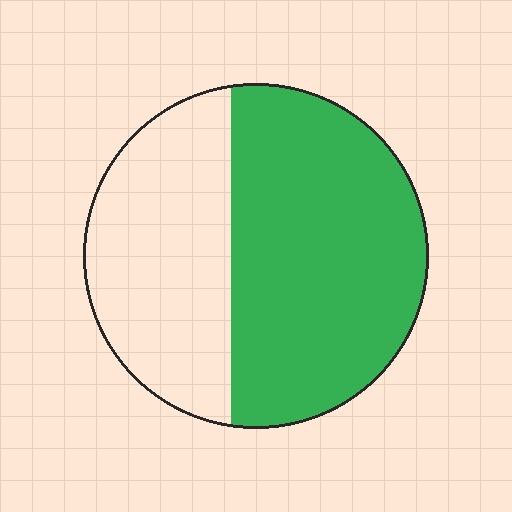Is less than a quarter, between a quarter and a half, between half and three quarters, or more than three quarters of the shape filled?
Between half and three quarters.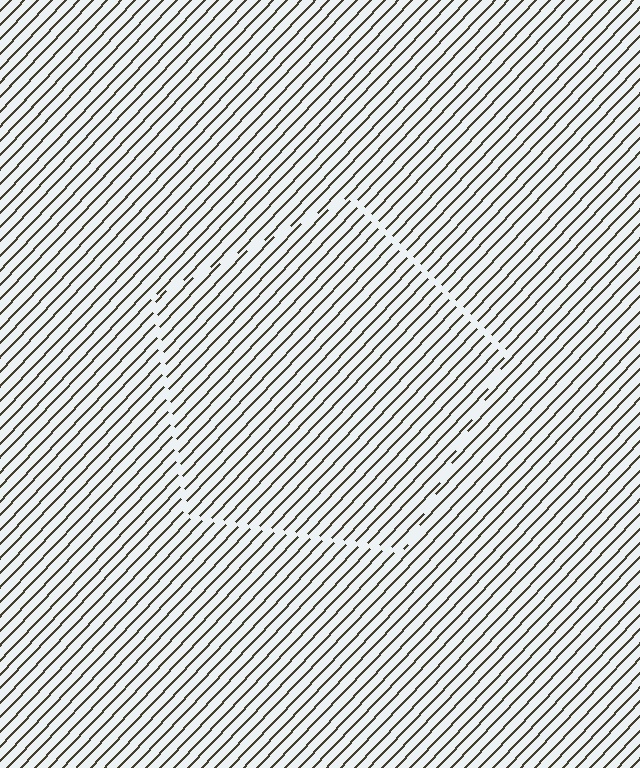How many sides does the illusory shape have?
5 sides — the line-ends trace a pentagon.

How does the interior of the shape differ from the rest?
The interior of the shape contains the same grating, shifted by half a period — the contour is defined by the phase discontinuity where line-ends from the inner and outer gratings abut.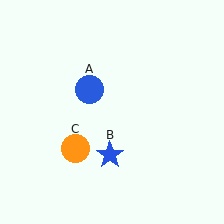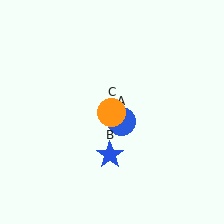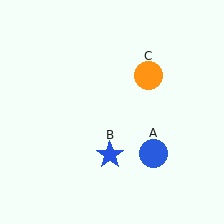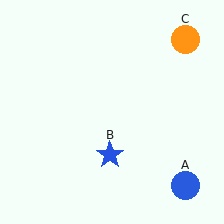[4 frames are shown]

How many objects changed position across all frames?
2 objects changed position: blue circle (object A), orange circle (object C).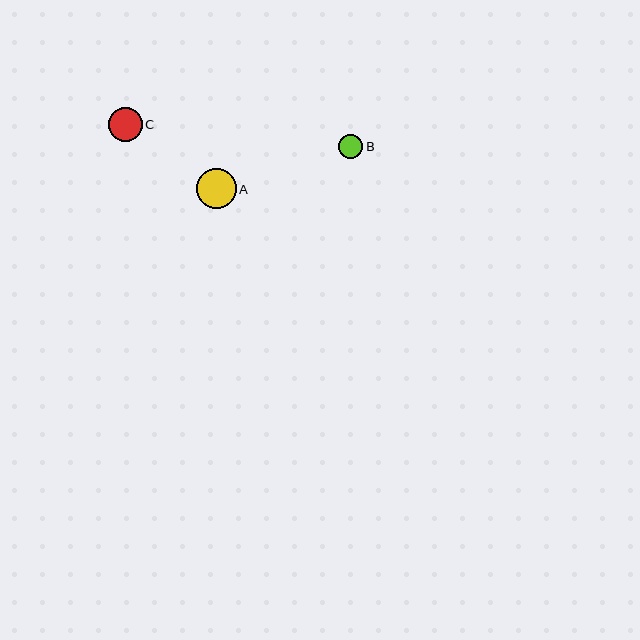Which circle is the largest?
Circle A is the largest with a size of approximately 40 pixels.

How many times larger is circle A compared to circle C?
Circle A is approximately 1.2 times the size of circle C.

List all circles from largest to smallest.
From largest to smallest: A, C, B.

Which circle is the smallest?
Circle B is the smallest with a size of approximately 25 pixels.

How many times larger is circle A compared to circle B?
Circle A is approximately 1.6 times the size of circle B.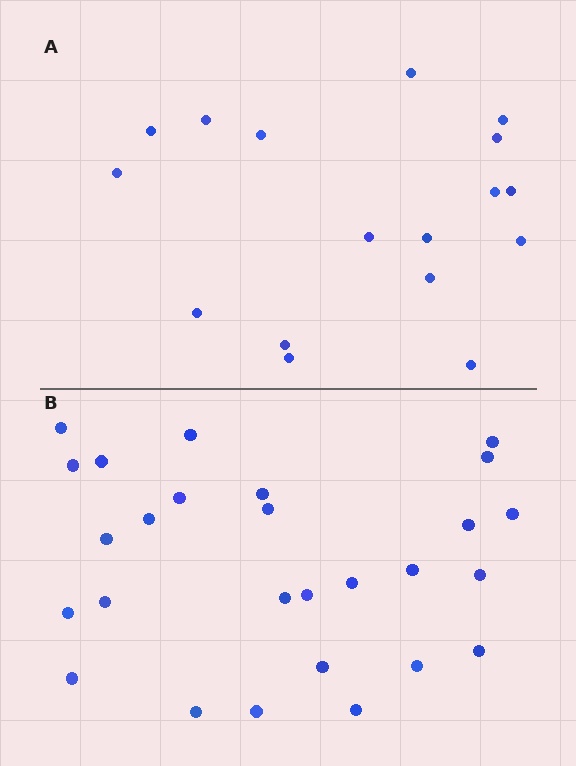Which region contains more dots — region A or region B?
Region B (the bottom region) has more dots.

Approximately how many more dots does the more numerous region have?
Region B has roughly 10 or so more dots than region A.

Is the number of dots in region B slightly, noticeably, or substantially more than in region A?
Region B has substantially more. The ratio is roughly 1.6 to 1.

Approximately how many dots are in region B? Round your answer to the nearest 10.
About 30 dots. (The exact count is 27, which rounds to 30.)